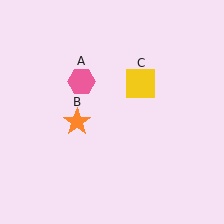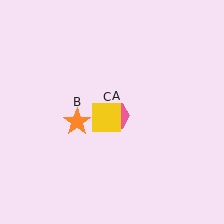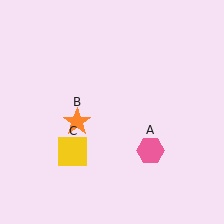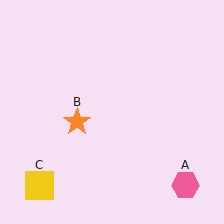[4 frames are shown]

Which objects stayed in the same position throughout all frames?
Orange star (object B) remained stationary.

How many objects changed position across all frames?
2 objects changed position: pink hexagon (object A), yellow square (object C).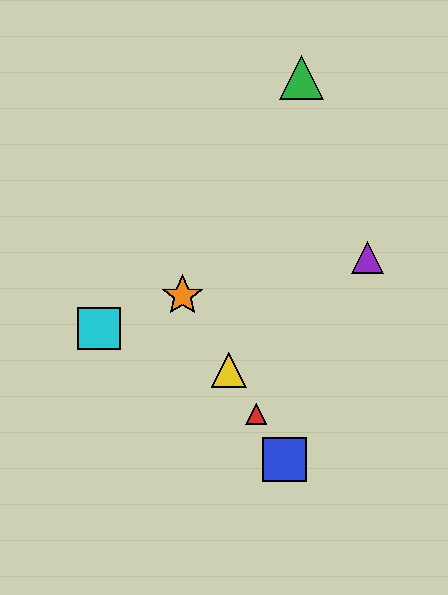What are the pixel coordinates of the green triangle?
The green triangle is at (302, 77).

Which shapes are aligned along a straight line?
The red triangle, the blue square, the yellow triangle, the orange star are aligned along a straight line.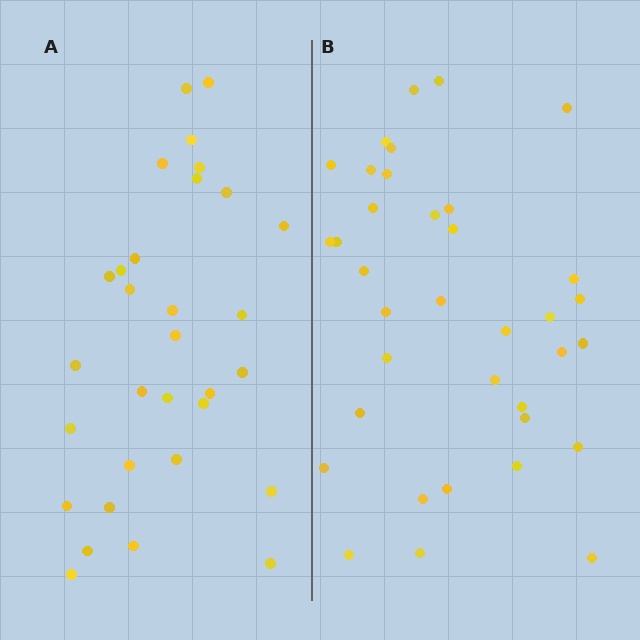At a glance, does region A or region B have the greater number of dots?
Region B (the right region) has more dots.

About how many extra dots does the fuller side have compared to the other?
Region B has about 5 more dots than region A.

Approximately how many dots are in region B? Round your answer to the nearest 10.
About 40 dots. (The exact count is 36, which rounds to 40.)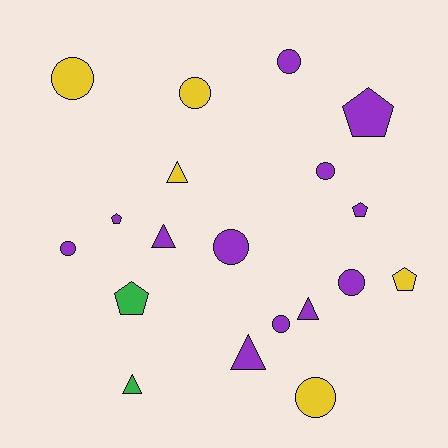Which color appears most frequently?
Purple, with 12 objects.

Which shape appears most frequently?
Circle, with 9 objects.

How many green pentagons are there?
There is 1 green pentagon.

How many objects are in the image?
There are 19 objects.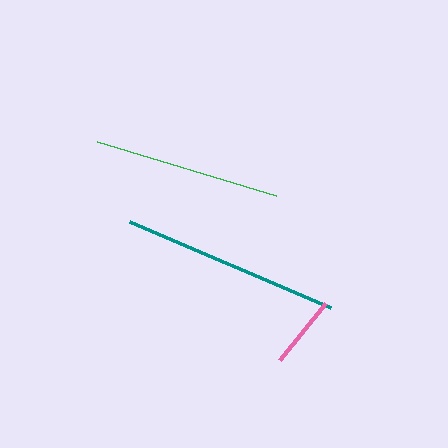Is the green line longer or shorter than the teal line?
The teal line is longer than the green line.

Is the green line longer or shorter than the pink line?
The green line is longer than the pink line.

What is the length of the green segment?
The green segment is approximately 186 pixels long.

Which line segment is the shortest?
The pink line is the shortest at approximately 74 pixels.